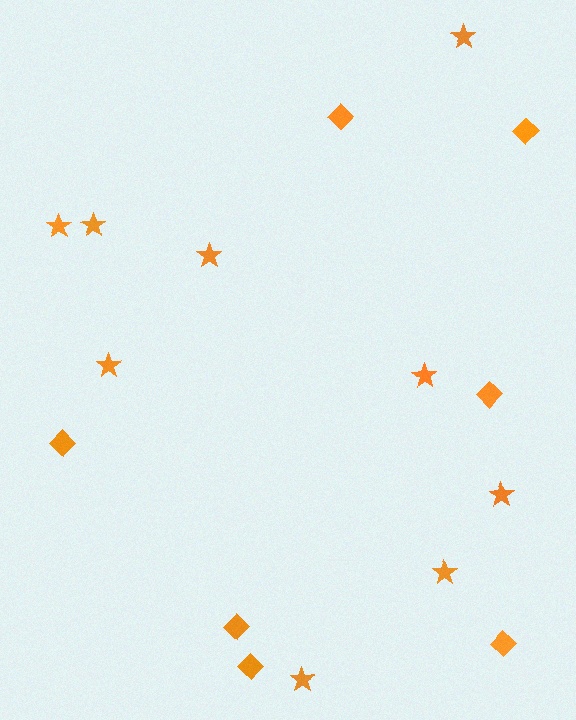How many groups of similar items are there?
There are 2 groups: one group of stars (9) and one group of diamonds (7).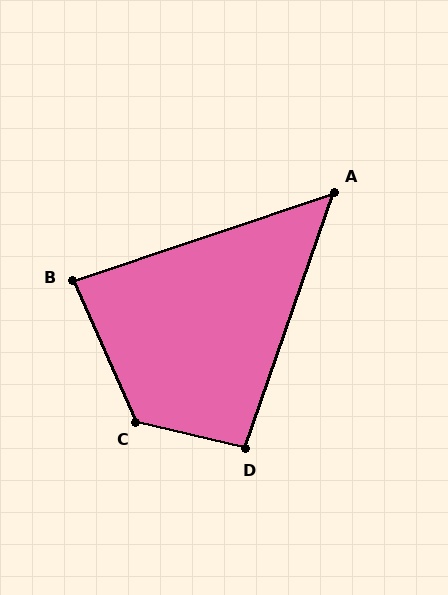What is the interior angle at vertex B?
Approximately 84 degrees (acute).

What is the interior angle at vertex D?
Approximately 96 degrees (obtuse).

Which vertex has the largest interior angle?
C, at approximately 128 degrees.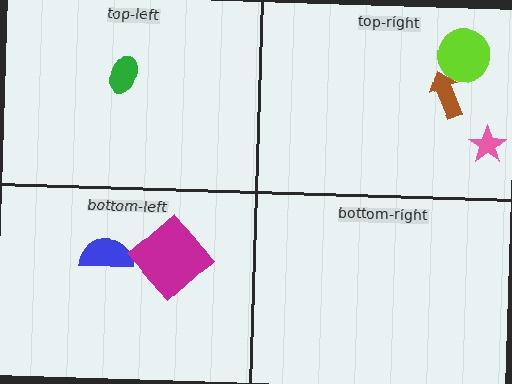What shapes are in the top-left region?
The green ellipse.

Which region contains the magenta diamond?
The bottom-left region.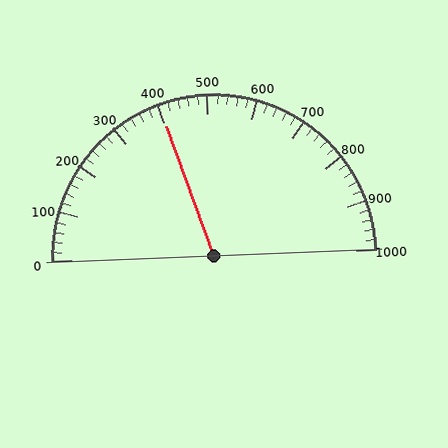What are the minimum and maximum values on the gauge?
The gauge ranges from 0 to 1000.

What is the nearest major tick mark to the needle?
The nearest major tick mark is 400.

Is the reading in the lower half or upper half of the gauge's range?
The reading is in the lower half of the range (0 to 1000).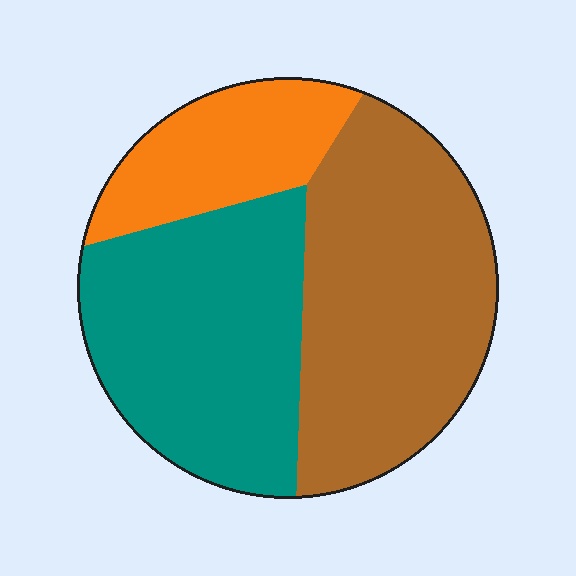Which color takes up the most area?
Brown, at roughly 45%.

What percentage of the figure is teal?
Teal covers about 40% of the figure.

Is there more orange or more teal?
Teal.